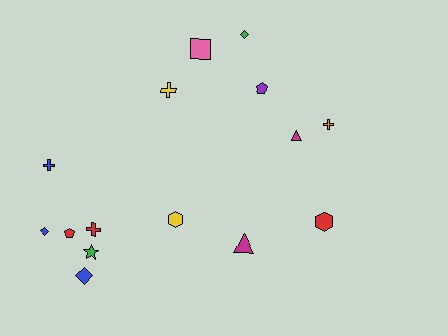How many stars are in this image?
There is 1 star.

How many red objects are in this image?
There are 3 red objects.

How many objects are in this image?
There are 15 objects.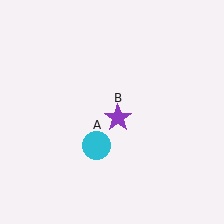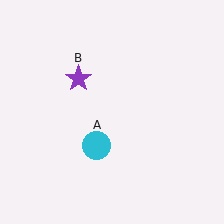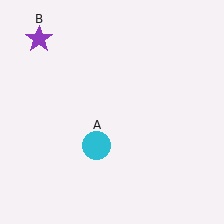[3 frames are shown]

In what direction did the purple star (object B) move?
The purple star (object B) moved up and to the left.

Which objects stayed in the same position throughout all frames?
Cyan circle (object A) remained stationary.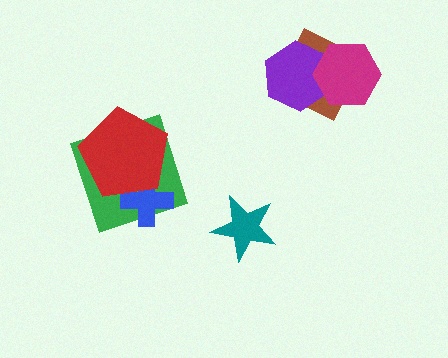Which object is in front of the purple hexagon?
The magenta hexagon is in front of the purple hexagon.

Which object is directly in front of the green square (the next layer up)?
The blue cross is directly in front of the green square.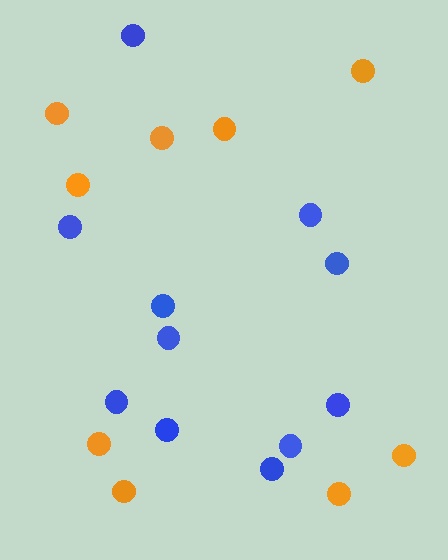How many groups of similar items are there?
There are 2 groups: one group of orange circles (9) and one group of blue circles (11).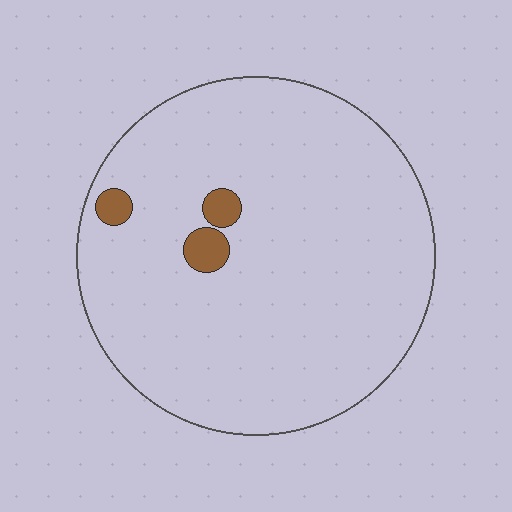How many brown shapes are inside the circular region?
3.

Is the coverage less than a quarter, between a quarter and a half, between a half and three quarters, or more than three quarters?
Less than a quarter.